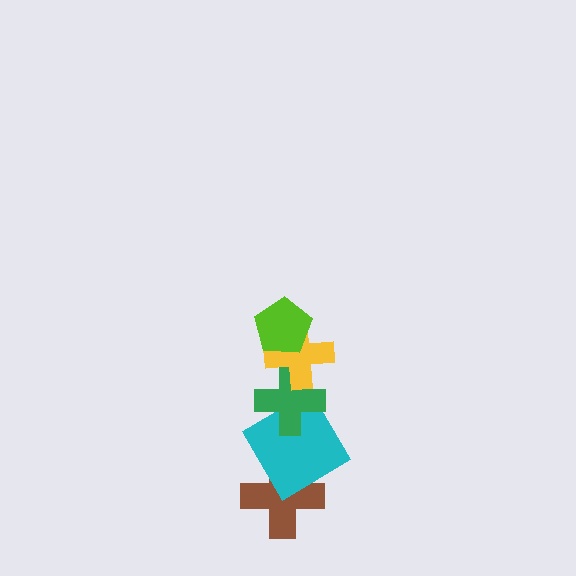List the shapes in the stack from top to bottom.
From top to bottom: the lime pentagon, the yellow cross, the green cross, the cyan diamond, the brown cross.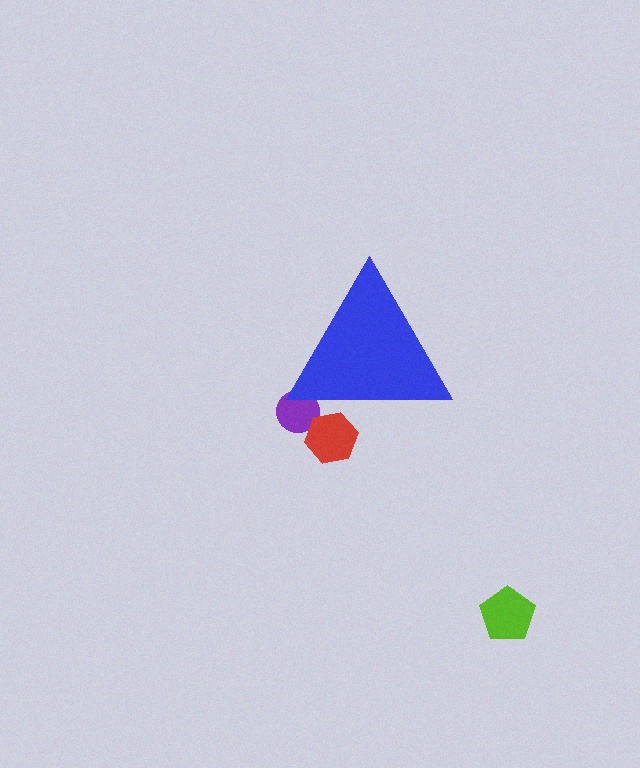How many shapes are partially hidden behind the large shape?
2 shapes are partially hidden.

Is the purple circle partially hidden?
Yes, the purple circle is partially hidden behind the blue triangle.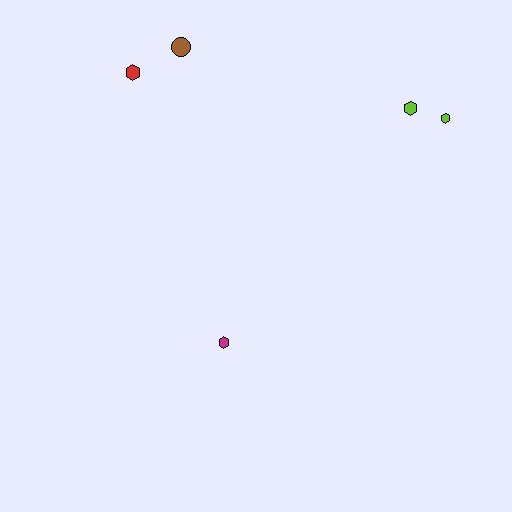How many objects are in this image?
There are 5 objects.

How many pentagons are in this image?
There are no pentagons.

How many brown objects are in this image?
There is 1 brown object.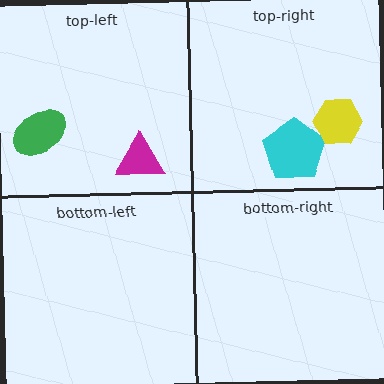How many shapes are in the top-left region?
2.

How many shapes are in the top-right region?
2.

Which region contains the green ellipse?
The top-left region.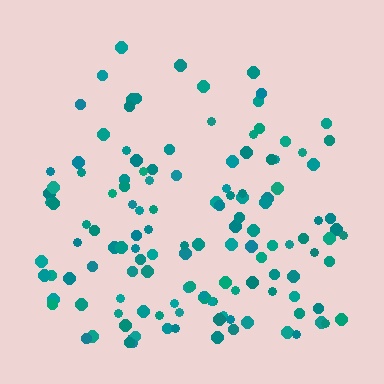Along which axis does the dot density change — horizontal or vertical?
Vertical.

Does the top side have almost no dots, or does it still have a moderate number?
Still a moderate number, just noticeably fewer than the bottom.